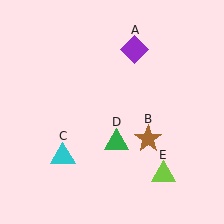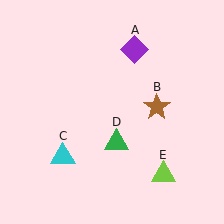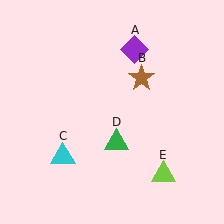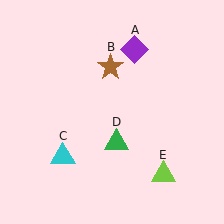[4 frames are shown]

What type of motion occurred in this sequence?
The brown star (object B) rotated counterclockwise around the center of the scene.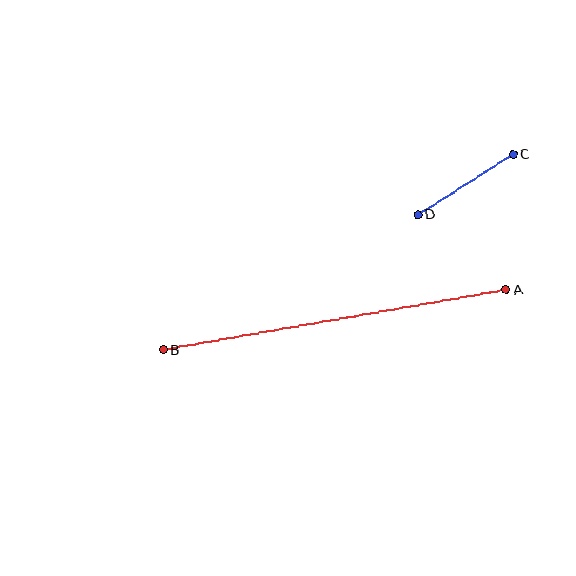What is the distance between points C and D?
The distance is approximately 113 pixels.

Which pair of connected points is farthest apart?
Points A and B are farthest apart.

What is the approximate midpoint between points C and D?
The midpoint is at approximately (465, 185) pixels.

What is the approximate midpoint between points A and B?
The midpoint is at approximately (335, 320) pixels.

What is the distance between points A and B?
The distance is approximately 348 pixels.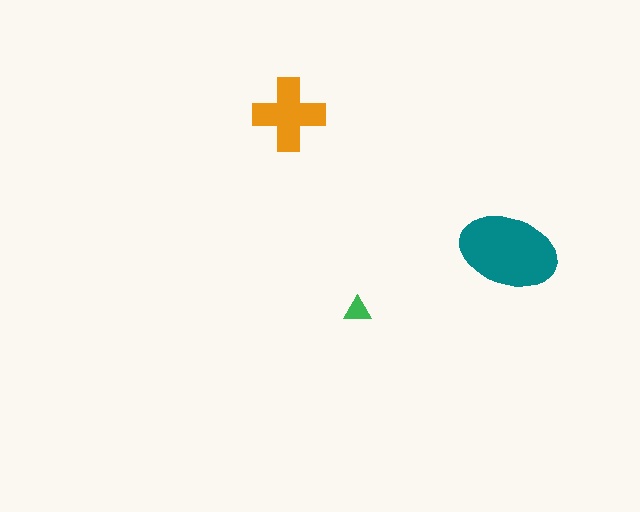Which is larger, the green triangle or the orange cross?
The orange cross.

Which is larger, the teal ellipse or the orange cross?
The teal ellipse.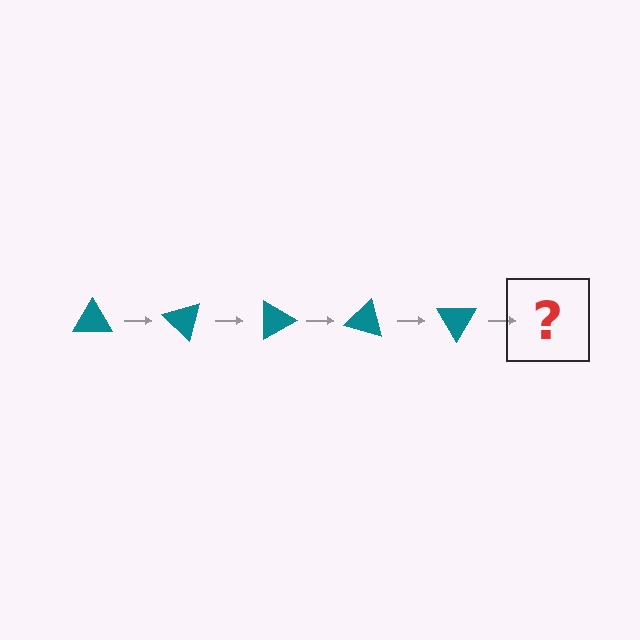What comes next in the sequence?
The next element should be a teal triangle rotated 225 degrees.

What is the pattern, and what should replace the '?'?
The pattern is that the triangle rotates 45 degrees each step. The '?' should be a teal triangle rotated 225 degrees.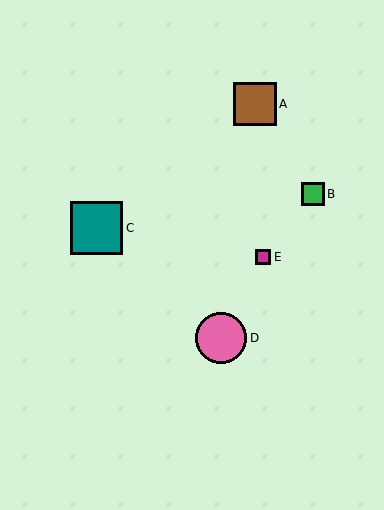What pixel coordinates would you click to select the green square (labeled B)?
Click at (313, 194) to select the green square B.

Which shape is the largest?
The teal square (labeled C) is the largest.